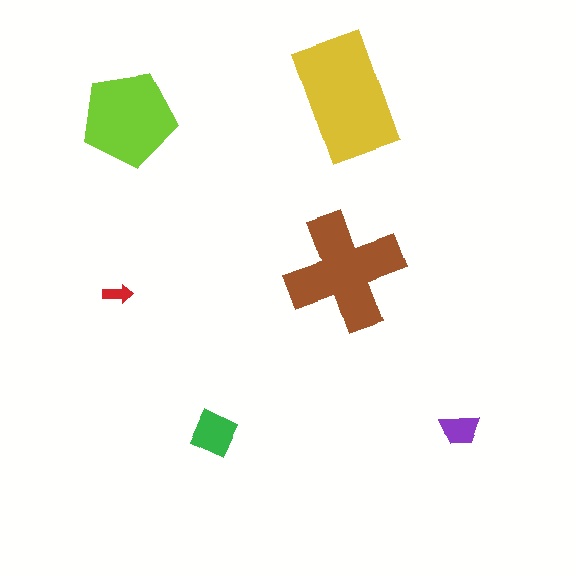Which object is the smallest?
The red arrow.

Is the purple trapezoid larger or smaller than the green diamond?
Smaller.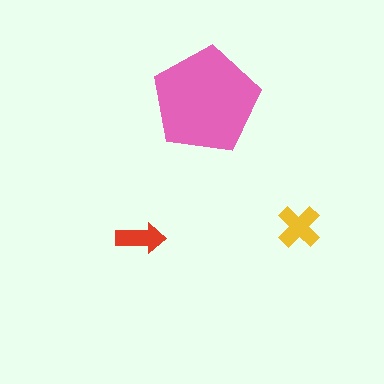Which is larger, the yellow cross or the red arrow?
The yellow cross.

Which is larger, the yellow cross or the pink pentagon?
The pink pentagon.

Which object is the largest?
The pink pentagon.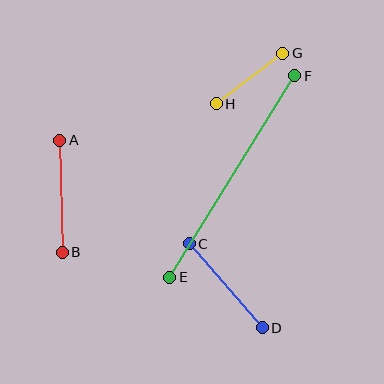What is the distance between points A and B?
The distance is approximately 112 pixels.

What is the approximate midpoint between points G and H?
The midpoint is at approximately (250, 79) pixels.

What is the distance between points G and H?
The distance is approximately 84 pixels.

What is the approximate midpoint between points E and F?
The midpoint is at approximately (232, 177) pixels.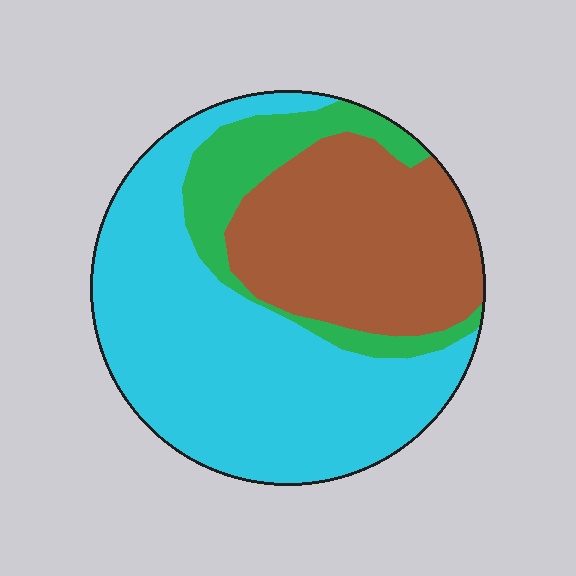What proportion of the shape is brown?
Brown covers about 30% of the shape.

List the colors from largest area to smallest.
From largest to smallest: cyan, brown, green.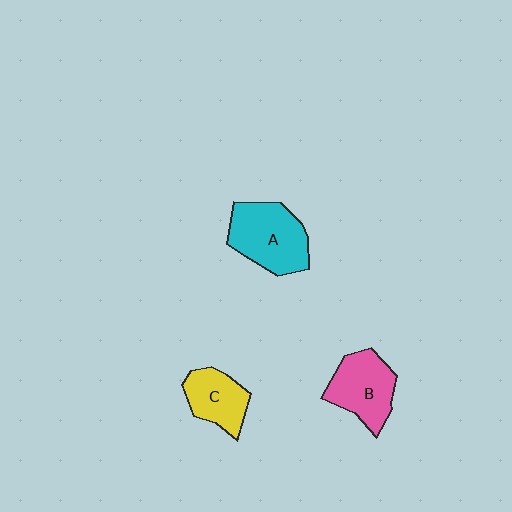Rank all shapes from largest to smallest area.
From largest to smallest: A (cyan), B (pink), C (yellow).